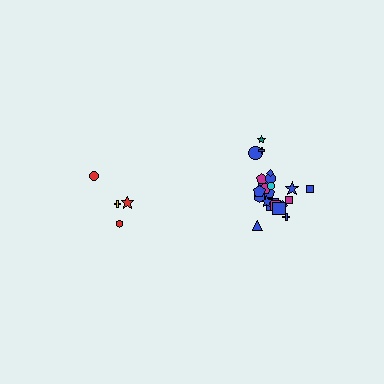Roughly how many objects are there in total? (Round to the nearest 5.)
Roughly 25 objects in total.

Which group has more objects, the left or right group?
The right group.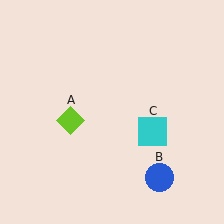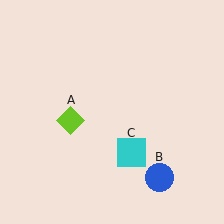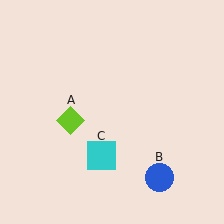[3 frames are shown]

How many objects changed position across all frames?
1 object changed position: cyan square (object C).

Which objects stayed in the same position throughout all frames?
Lime diamond (object A) and blue circle (object B) remained stationary.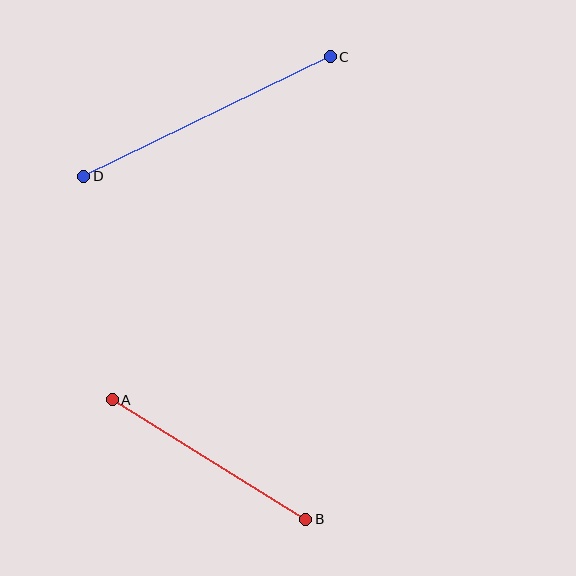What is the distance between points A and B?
The distance is approximately 227 pixels.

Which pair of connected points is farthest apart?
Points C and D are farthest apart.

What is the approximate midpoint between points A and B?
The midpoint is at approximately (209, 460) pixels.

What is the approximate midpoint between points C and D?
The midpoint is at approximately (207, 117) pixels.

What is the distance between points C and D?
The distance is approximately 274 pixels.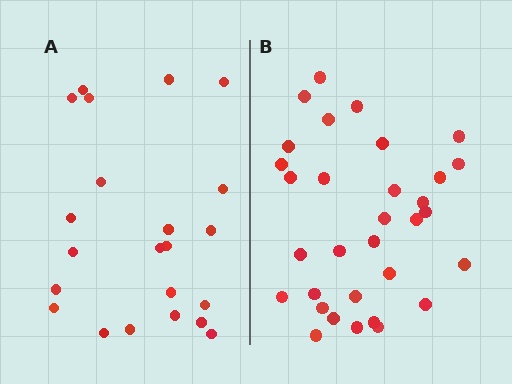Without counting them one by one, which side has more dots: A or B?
Region B (the right region) has more dots.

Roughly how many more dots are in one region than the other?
Region B has roughly 10 or so more dots than region A.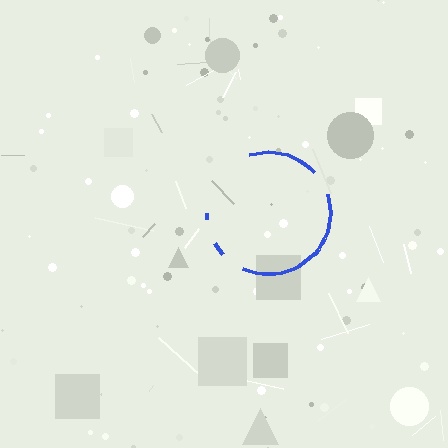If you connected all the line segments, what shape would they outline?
They would outline a circle.